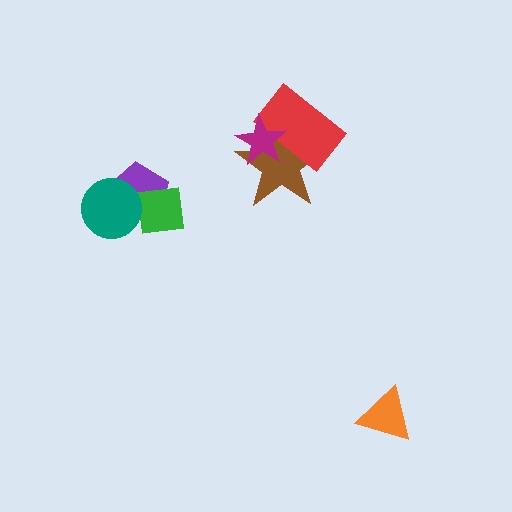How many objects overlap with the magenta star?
2 objects overlap with the magenta star.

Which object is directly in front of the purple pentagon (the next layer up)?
The green square is directly in front of the purple pentagon.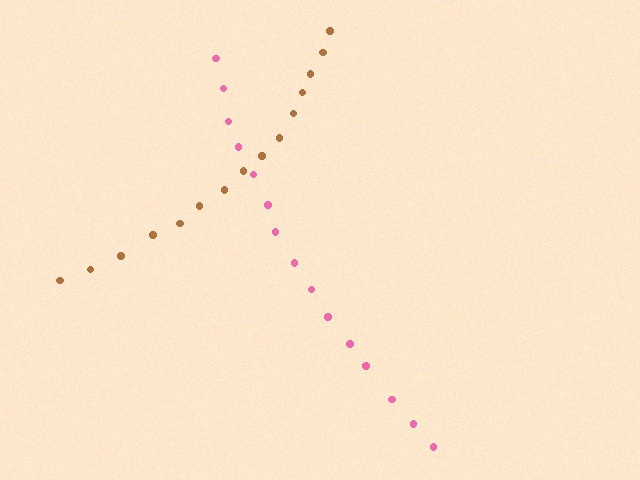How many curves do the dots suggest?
There are 2 distinct paths.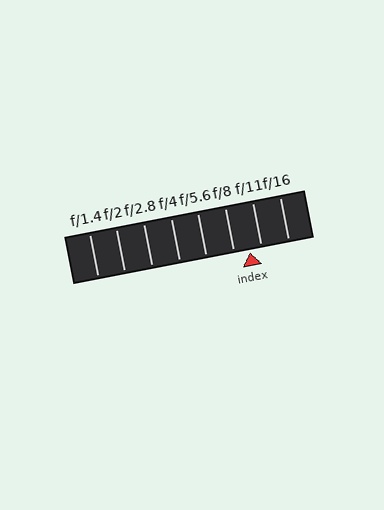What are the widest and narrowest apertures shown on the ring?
The widest aperture shown is f/1.4 and the narrowest is f/16.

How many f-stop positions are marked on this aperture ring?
There are 8 f-stop positions marked.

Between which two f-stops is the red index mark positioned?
The index mark is between f/8 and f/11.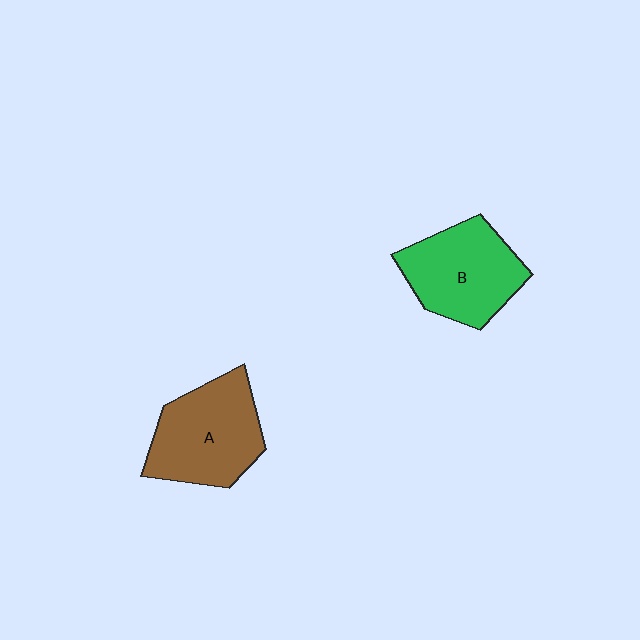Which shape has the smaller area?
Shape B (green).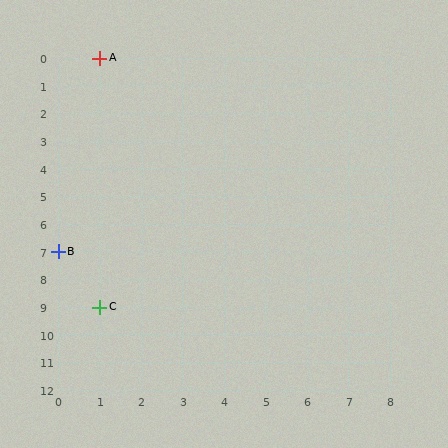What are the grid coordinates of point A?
Point A is at grid coordinates (1, 0).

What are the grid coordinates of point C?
Point C is at grid coordinates (1, 9).